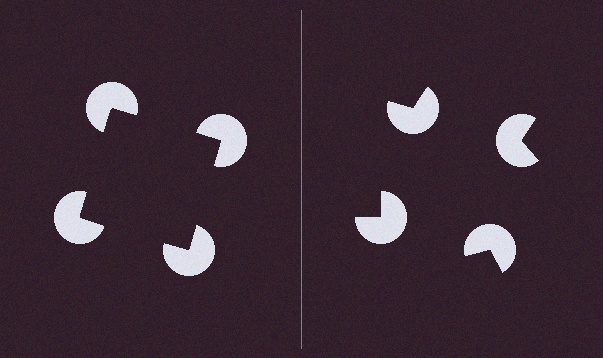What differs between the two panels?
The pac-man discs are positioned identically on both sides; only the wedge orientations differ. On the left they align to a square; on the right they are misaligned.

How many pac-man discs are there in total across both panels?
8 — 4 on each side.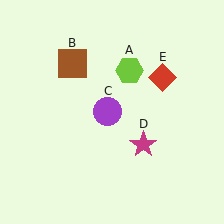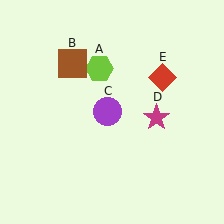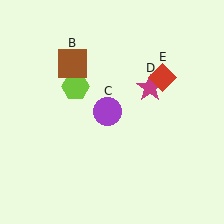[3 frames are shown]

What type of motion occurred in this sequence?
The lime hexagon (object A), magenta star (object D) rotated counterclockwise around the center of the scene.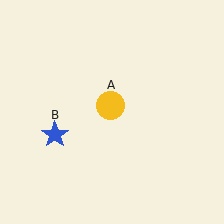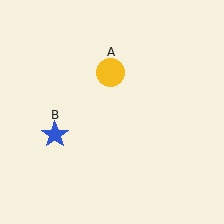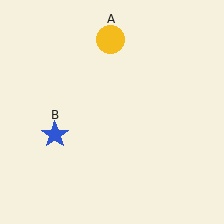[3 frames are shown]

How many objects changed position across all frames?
1 object changed position: yellow circle (object A).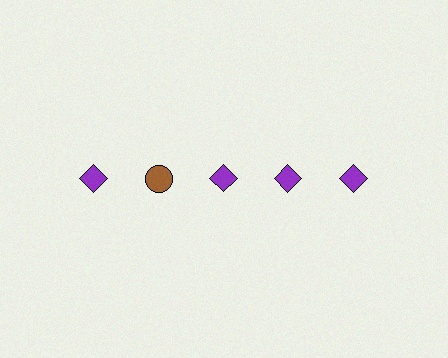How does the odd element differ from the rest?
It differs in both color (brown instead of purple) and shape (circle instead of diamond).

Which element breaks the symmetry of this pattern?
The brown circle in the top row, second from left column breaks the symmetry. All other shapes are purple diamonds.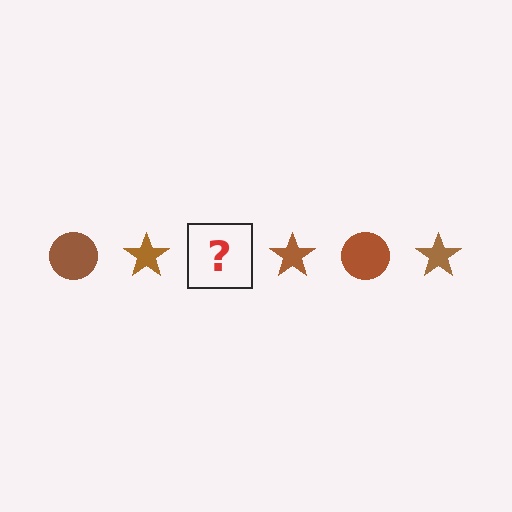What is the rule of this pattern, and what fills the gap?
The rule is that the pattern cycles through circle, star shapes in brown. The gap should be filled with a brown circle.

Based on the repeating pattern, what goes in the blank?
The blank should be a brown circle.